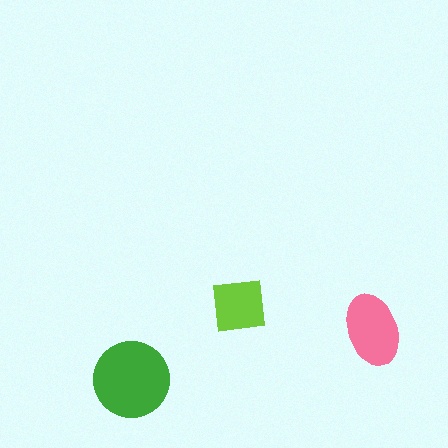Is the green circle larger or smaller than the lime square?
Larger.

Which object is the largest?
The green circle.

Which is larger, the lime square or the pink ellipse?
The pink ellipse.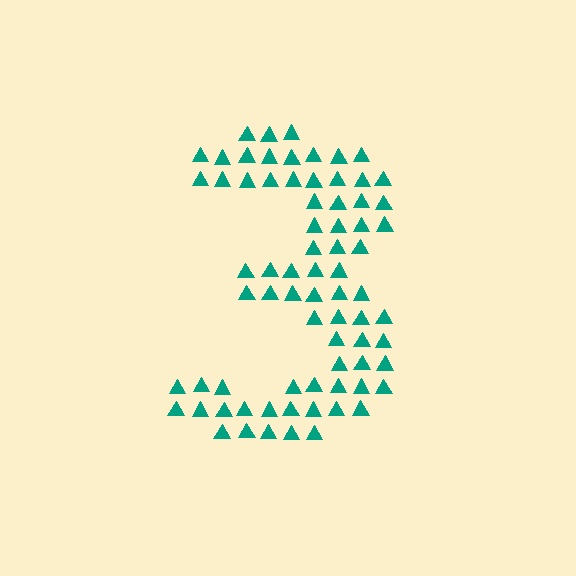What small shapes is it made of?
It is made of small triangles.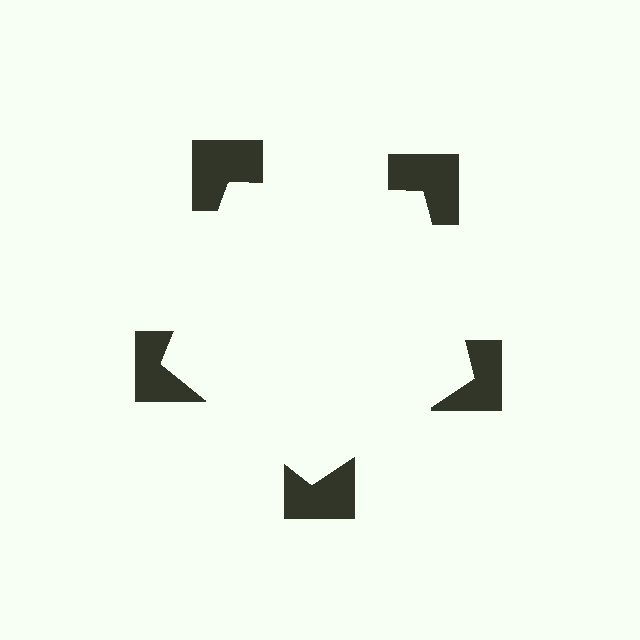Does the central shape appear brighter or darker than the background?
It typically appears slightly brighter than the background, even though no actual brightness change is drawn.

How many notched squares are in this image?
There are 5 — one at each vertex of the illusory pentagon.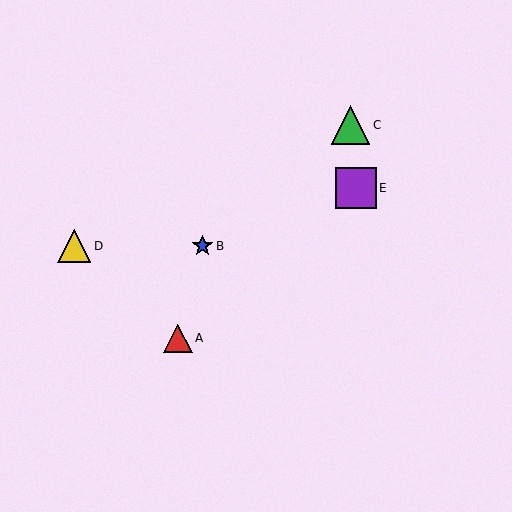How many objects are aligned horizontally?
2 objects (B, D) are aligned horizontally.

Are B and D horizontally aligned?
Yes, both are at y≈246.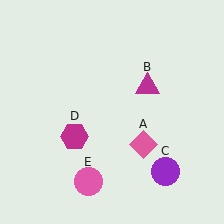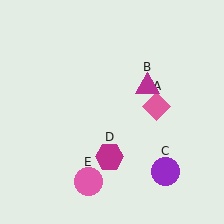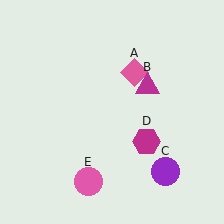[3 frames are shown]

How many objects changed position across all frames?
2 objects changed position: pink diamond (object A), magenta hexagon (object D).